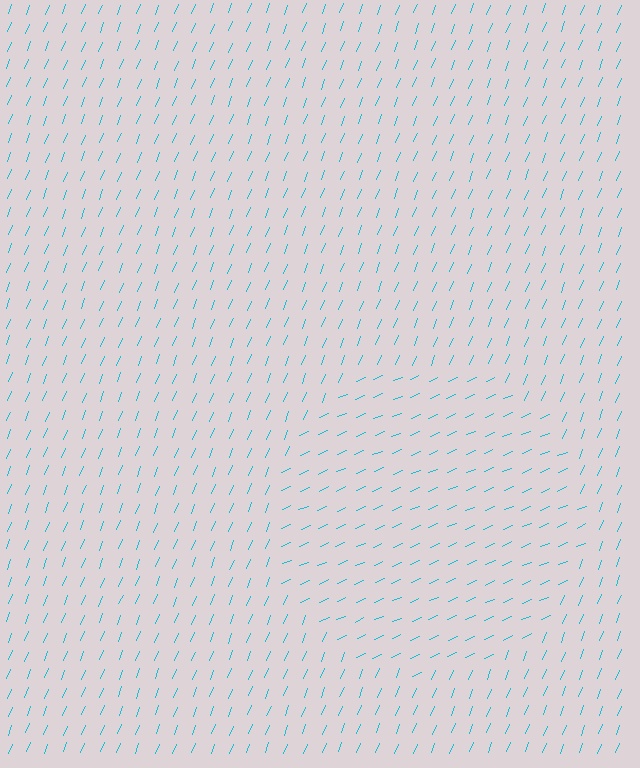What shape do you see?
I see a circle.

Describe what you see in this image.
The image is filled with small cyan line segments. A circle region in the image has lines oriented differently from the surrounding lines, creating a visible texture boundary.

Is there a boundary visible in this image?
Yes, there is a texture boundary formed by a change in line orientation.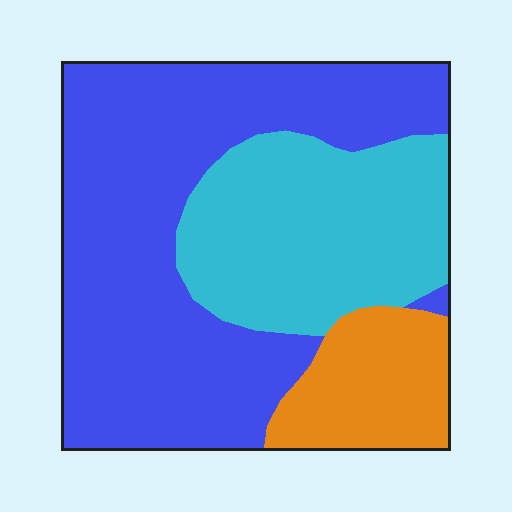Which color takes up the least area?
Orange, at roughly 15%.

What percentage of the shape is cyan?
Cyan covers 30% of the shape.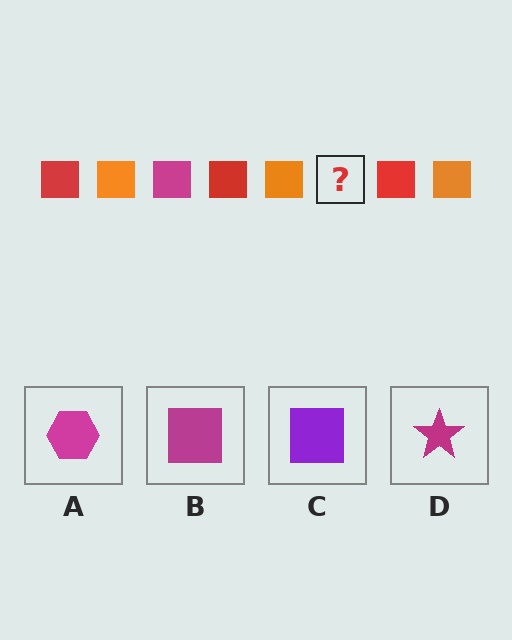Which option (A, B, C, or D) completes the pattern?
B.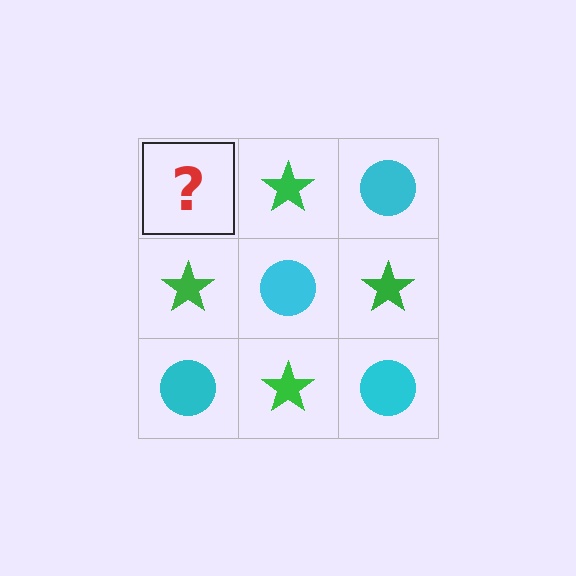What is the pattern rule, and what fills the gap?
The rule is that it alternates cyan circle and green star in a checkerboard pattern. The gap should be filled with a cyan circle.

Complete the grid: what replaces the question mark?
The question mark should be replaced with a cyan circle.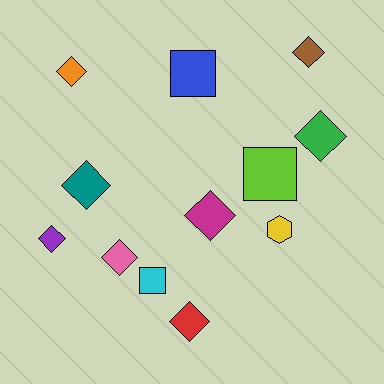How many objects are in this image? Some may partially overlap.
There are 12 objects.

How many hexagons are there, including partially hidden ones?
There is 1 hexagon.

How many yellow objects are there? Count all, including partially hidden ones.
There is 1 yellow object.